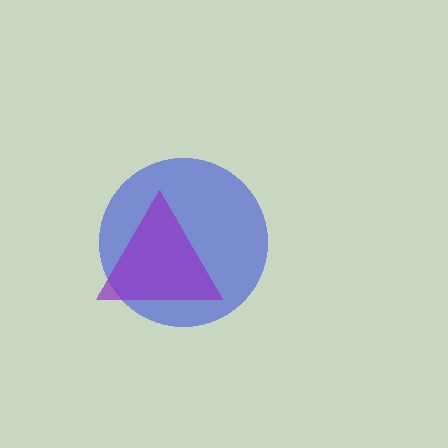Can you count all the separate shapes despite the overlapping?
Yes, there are 2 separate shapes.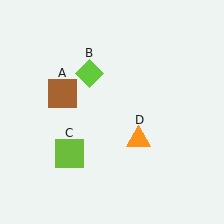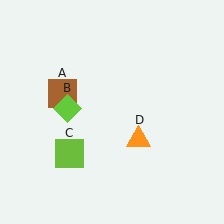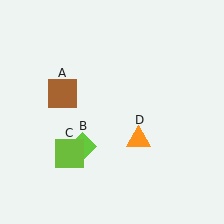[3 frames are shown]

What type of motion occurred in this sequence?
The lime diamond (object B) rotated counterclockwise around the center of the scene.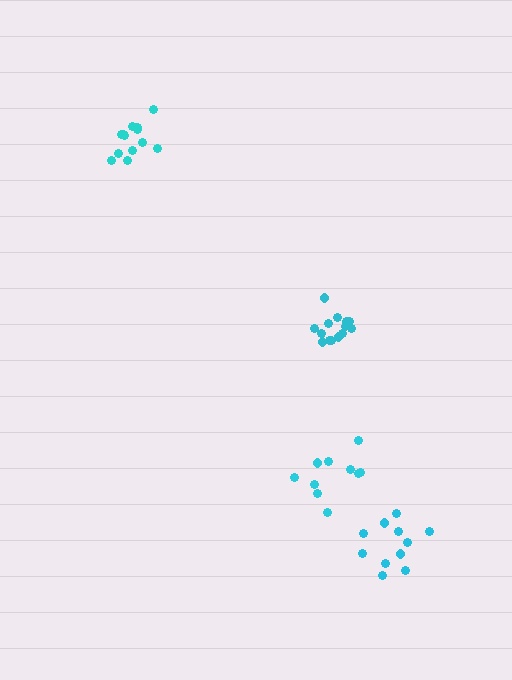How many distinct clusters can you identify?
There are 4 distinct clusters.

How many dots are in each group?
Group 1: 13 dots, Group 2: 14 dots, Group 3: 10 dots, Group 4: 11 dots (48 total).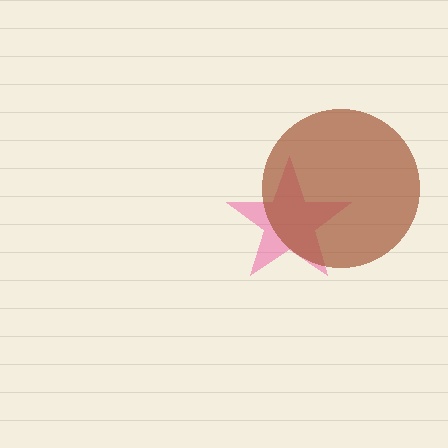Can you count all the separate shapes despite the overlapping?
Yes, there are 2 separate shapes.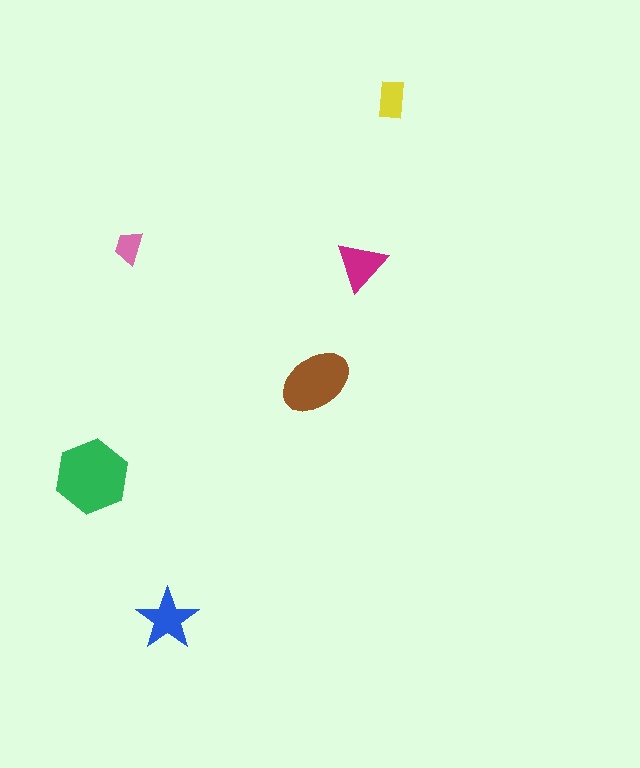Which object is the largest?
The green hexagon.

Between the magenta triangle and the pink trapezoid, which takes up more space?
The magenta triangle.